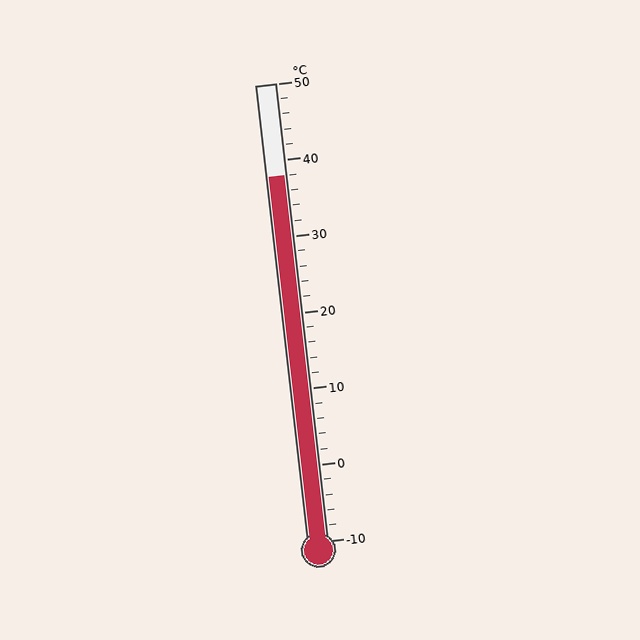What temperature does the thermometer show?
The thermometer shows approximately 38°C.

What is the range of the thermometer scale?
The thermometer scale ranges from -10°C to 50°C.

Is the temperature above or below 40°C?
The temperature is below 40°C.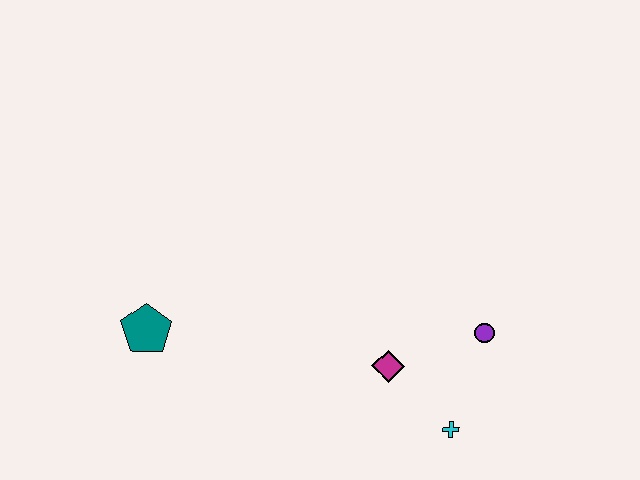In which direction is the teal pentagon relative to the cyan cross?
The teal pentagon is to the left of the cyan cross.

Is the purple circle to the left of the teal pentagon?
No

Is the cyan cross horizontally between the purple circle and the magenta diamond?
Yes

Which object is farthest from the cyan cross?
The teal pentagon is farthest from the cyan cross.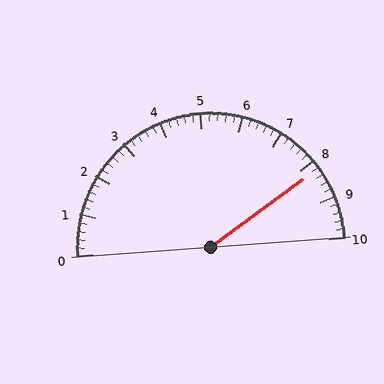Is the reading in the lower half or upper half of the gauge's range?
The reading is in the upper half of the range (0 to 10).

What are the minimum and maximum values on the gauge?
The gauge ranges from 0 to 10.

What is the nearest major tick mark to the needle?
The nearest major tick mark is 8.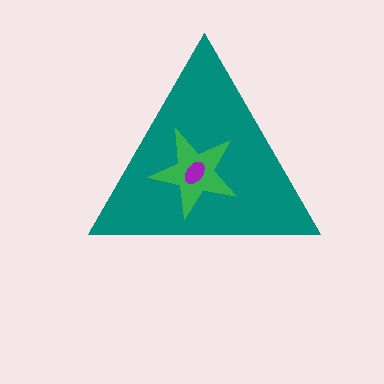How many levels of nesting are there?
3.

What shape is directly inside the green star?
The purple ellipse.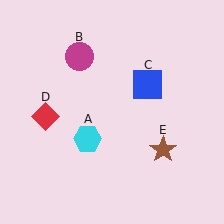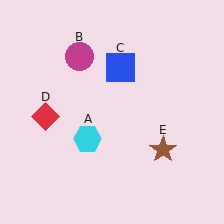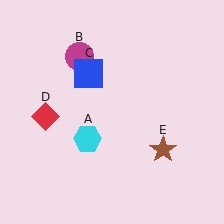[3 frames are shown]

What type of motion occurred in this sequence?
The blue square (object C) rotated counterclockwise around the center of the scene.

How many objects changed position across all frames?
1 object changed position: blue square (object C).